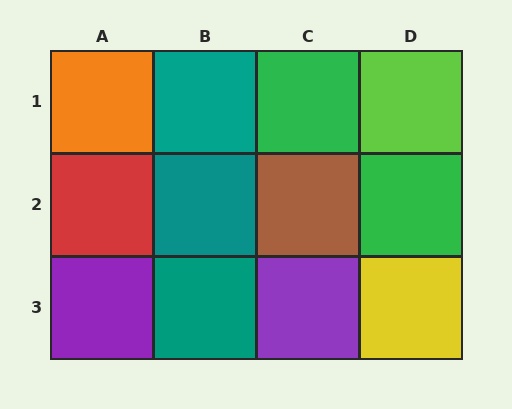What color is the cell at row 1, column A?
Orange.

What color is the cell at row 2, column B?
Teal.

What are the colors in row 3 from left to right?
Purple, teal, purple, yellow.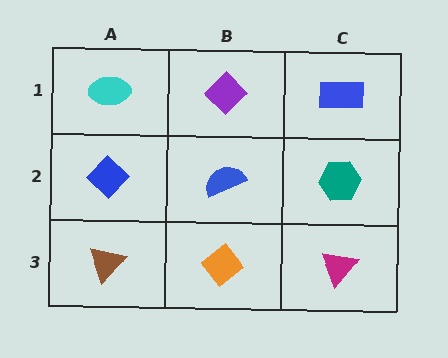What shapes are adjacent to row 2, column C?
A blue rectangle (row 1, column C), a magenta triangle (row 3, column C), a blue semicircle (row 2, column B).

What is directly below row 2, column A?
A brown triangle.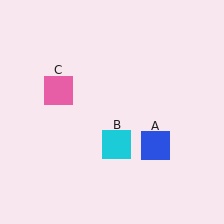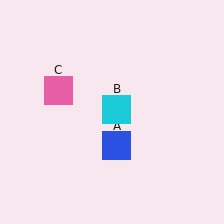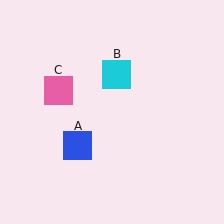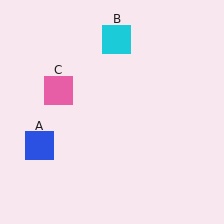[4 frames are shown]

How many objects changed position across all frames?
2 objects changed position: blue square (object A), cyan square (object B).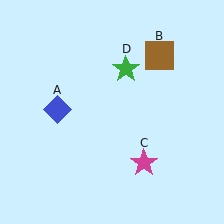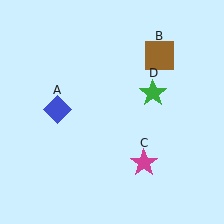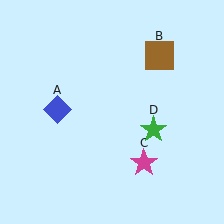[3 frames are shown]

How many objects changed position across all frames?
1 object changed position: green star (object D).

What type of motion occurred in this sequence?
The green star (object D) rotated clockwise around the center of the scene.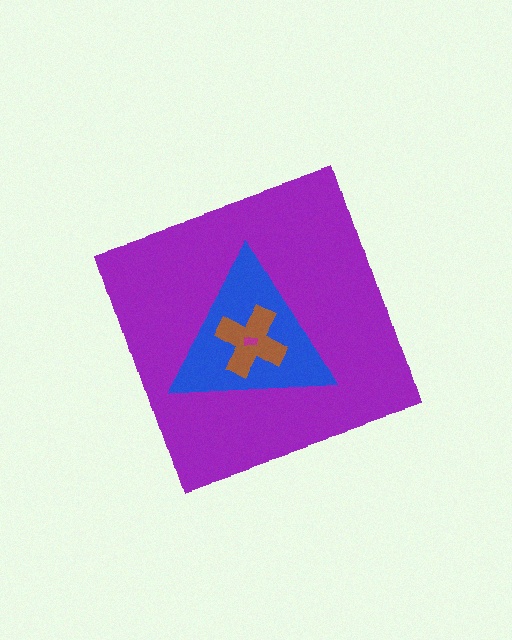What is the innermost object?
The magenta rectangle.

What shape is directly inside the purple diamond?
The blue triangle.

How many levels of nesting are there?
4.